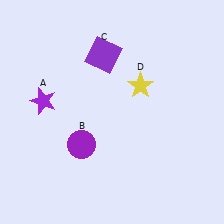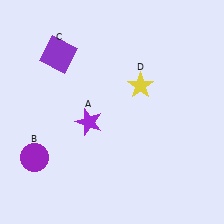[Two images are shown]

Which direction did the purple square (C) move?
The purple square (C) moved left.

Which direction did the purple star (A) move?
The purple star (A) moved right.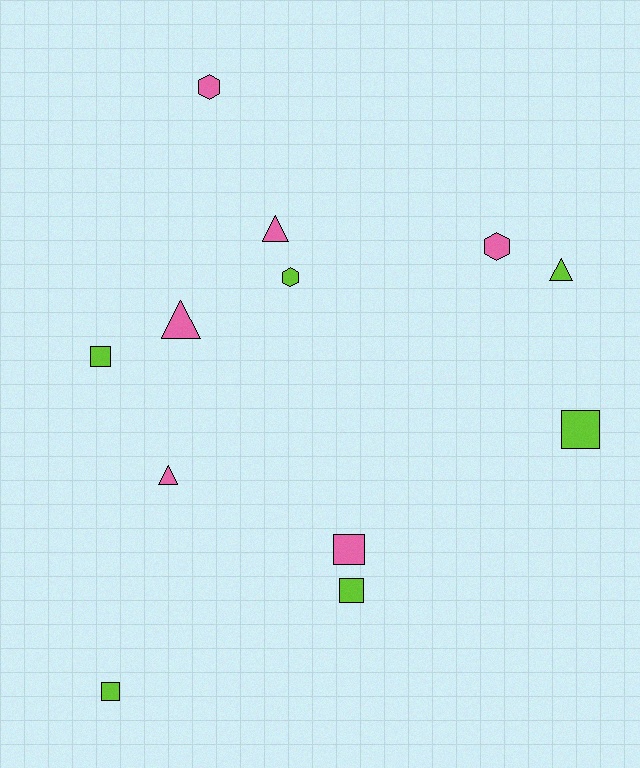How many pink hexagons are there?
There are 2 pink hexagons.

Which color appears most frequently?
Lime, with 6 objects.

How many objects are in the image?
There are 12 objects.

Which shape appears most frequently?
Square, with 5 objects.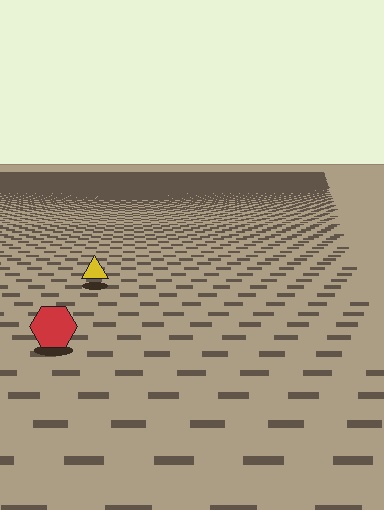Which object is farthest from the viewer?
The yellow triangle is farthest from the viewer. It appears smaller and the ground texture around it is denser.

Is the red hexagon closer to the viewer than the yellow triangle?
Yes. The red hexagon is closer — you can tell from the texture gradient: the ground texture is coarser near it.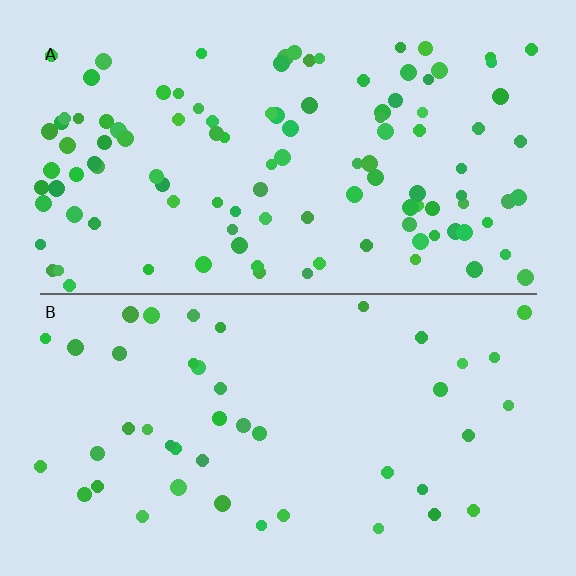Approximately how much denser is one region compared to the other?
Approximately 2.4× — region A over region B.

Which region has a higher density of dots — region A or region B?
A (the top).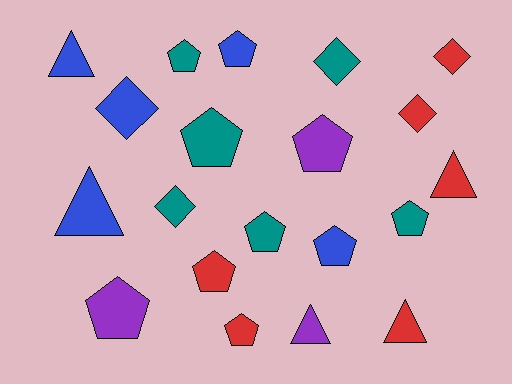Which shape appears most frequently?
Pentagon, with 10 objects.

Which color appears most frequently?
Teal, with 6 objects.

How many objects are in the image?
There are 20 objects.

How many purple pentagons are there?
There are 2 purple pentagons.